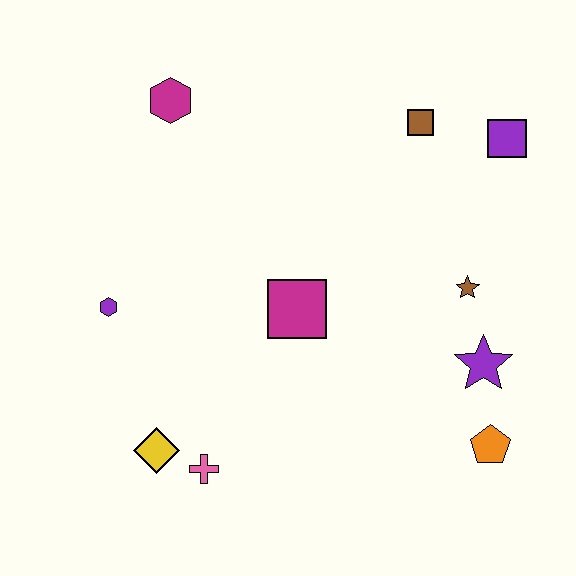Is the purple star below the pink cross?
No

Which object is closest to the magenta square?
The brown star is closest to the magenta square.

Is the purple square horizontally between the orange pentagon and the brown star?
No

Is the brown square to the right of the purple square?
No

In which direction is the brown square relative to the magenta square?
The brown square is above the magenta square.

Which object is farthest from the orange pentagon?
The magenta hexagon is farthest from the orange pentagon.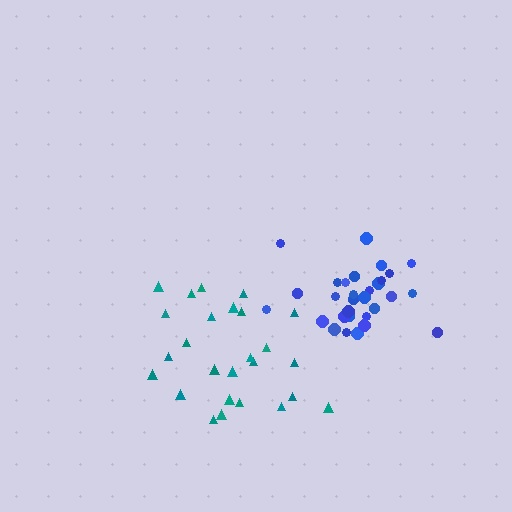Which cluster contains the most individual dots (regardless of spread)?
Blue (30).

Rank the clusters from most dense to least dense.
blue, teal.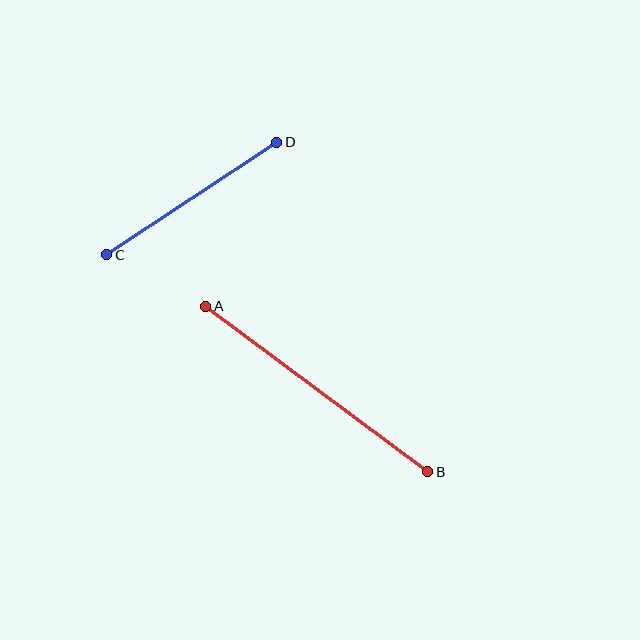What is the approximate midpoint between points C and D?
The midpoint is at approximately (192, 199) pixels.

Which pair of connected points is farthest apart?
Points A and B are farthest apart.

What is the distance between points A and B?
The distance is approximately 277 pixels.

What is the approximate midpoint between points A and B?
The midpoint is at approximately (317, 389) pixels.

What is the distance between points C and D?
The distance is approximately 203 pixels.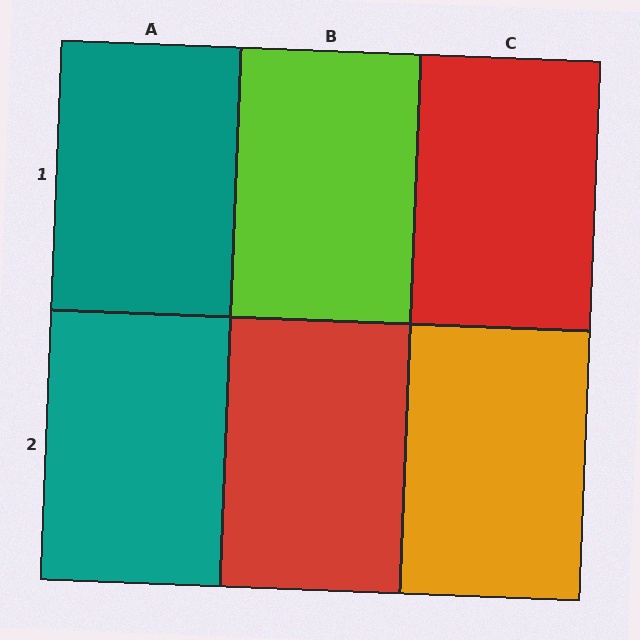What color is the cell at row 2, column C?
Orange.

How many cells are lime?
1 cell is lime.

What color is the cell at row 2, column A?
Teal.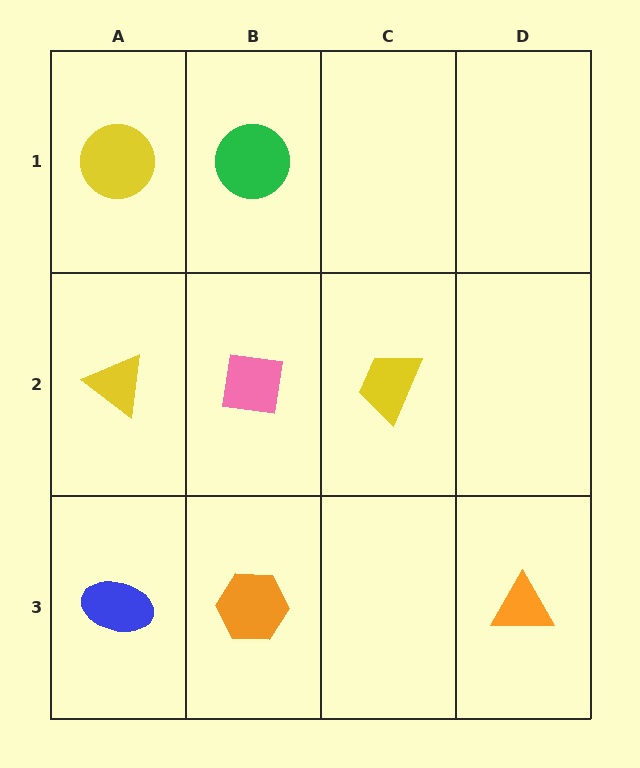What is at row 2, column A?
A yellow triangle.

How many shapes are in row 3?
3 shapes.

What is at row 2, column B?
A pink square.